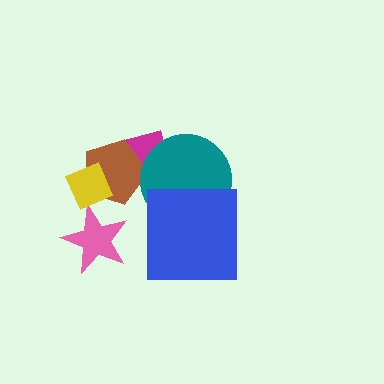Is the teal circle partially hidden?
Yes, it is partially covered by another shape.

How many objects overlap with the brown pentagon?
2 objects overlap with the brown pentagon.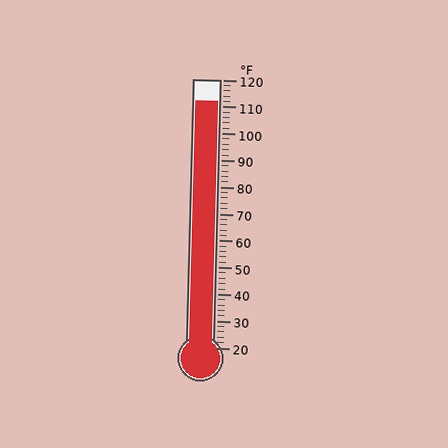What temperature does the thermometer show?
The thermometer shows approximately 112°F.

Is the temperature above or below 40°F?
The temperature is above 40°F.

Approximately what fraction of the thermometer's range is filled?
The thermometer is filled to approximately 90% of its range.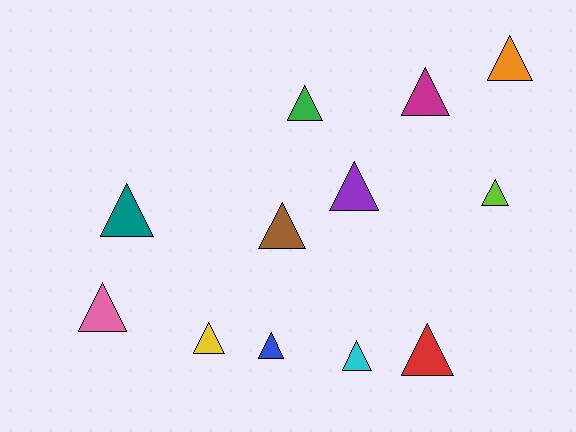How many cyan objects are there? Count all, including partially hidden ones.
There is 1 cyan object.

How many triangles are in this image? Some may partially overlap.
There are 12 triangles.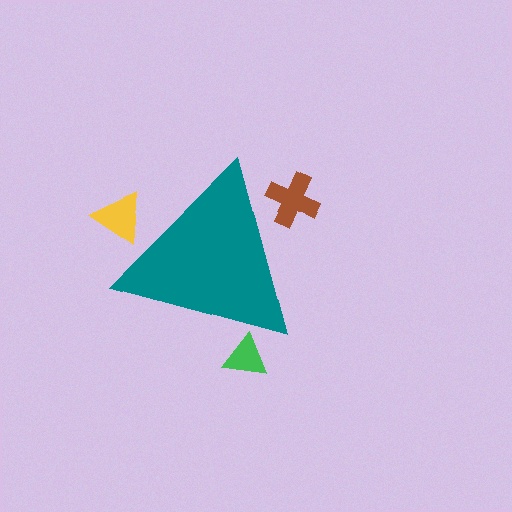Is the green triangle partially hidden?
Yes, the green triangle is partially hidden behind the teal triangle.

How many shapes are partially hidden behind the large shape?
3 shapes are partially hidden.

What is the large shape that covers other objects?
A teal triangle.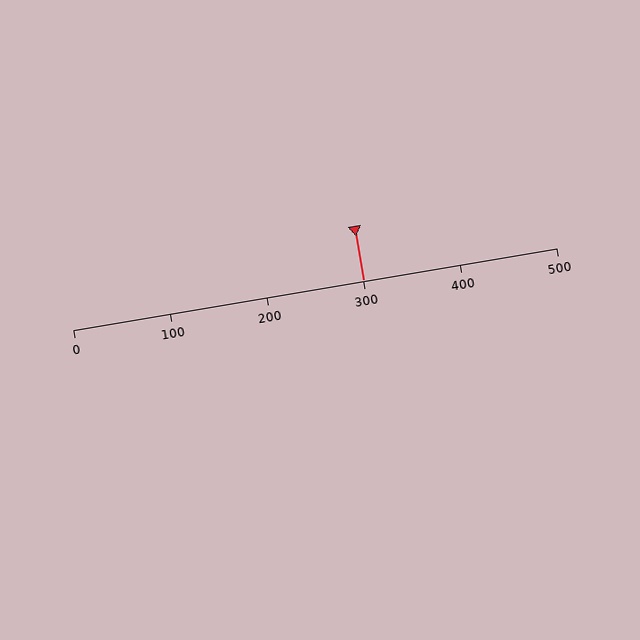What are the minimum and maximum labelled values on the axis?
The axis runs from 0 to 500.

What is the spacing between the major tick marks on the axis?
The major ticks are spaced 100 apart.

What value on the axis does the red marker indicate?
The marker indicates approximately 300.